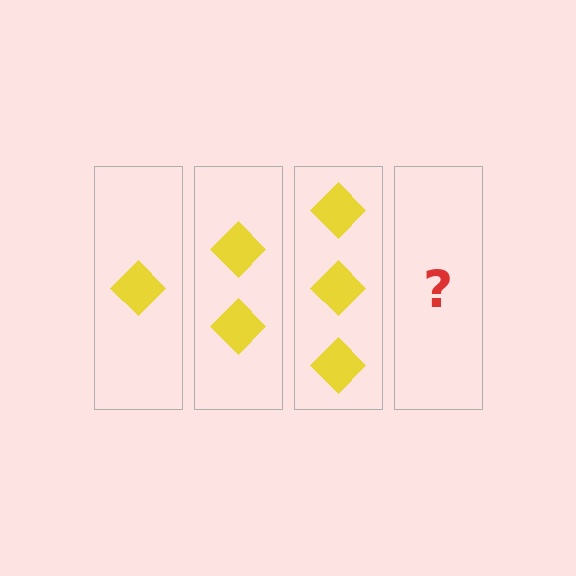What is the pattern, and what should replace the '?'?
The pattern is that each step adds one more diamond. The '?' should be 4 diamonds.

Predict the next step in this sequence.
The next step is 4 diamonds.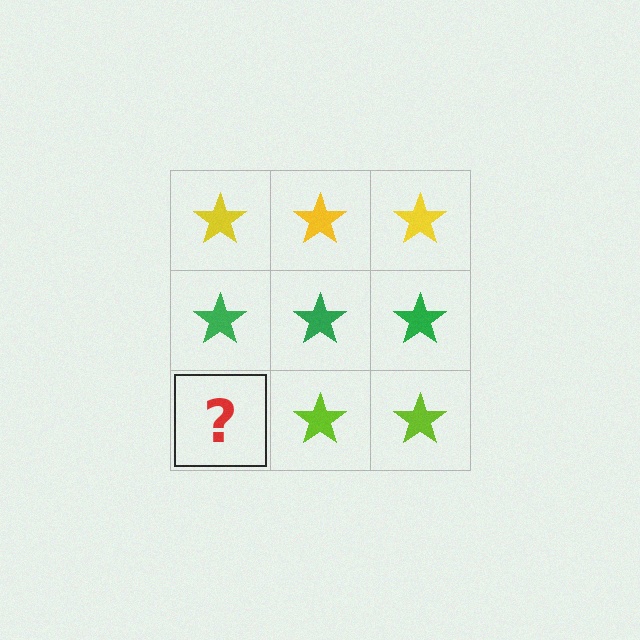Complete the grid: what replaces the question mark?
The question mark should be replaced with a lime star.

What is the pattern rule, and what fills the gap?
The rule is that each row has a consistent color. The gap should be filled with a lime star.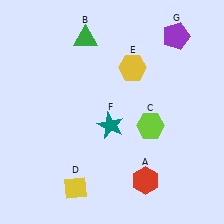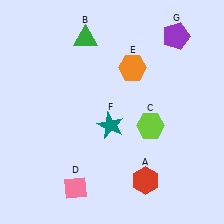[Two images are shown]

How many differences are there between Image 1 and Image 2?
There are 2 differences between the two images.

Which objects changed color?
D changed from yellow to pink. E changed from yellow to orange.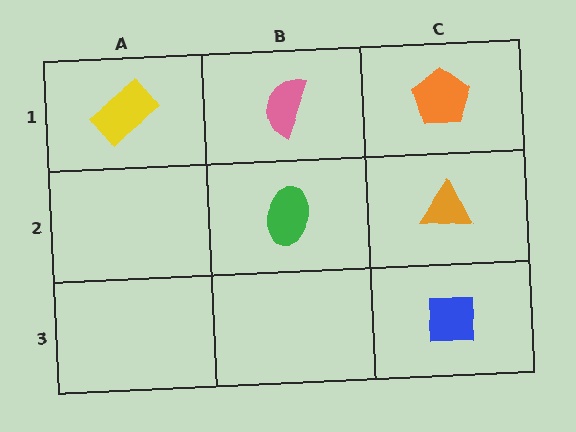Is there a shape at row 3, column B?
No, that cell is empty.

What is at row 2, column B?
A green ellipse.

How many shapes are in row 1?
3 shapes.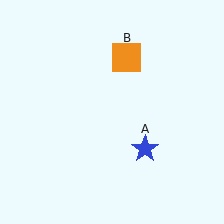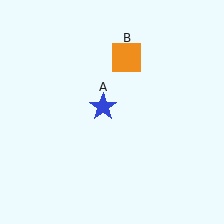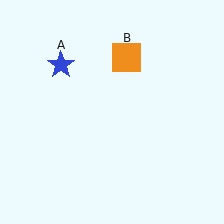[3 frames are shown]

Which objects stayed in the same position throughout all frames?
Orange square (object B) remained stationary.